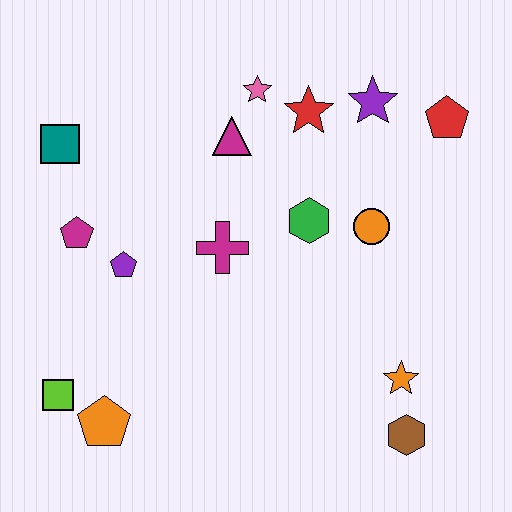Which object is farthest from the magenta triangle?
The brown hexagon is farthest from the magenta triangle.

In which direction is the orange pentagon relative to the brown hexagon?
The orange pentagon is to the left of the brown hexagon.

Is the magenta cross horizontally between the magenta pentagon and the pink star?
Yes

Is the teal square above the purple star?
No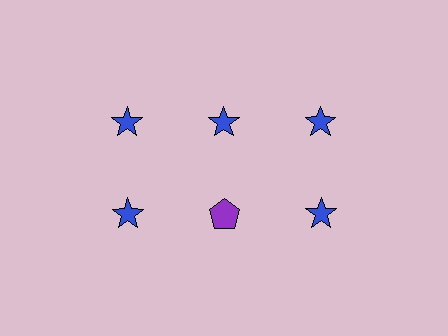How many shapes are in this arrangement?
There are 6 shapes arranged in a grid pattern.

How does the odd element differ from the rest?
It differs in both color (purple instead of blue) and shape (pentagon instead of star).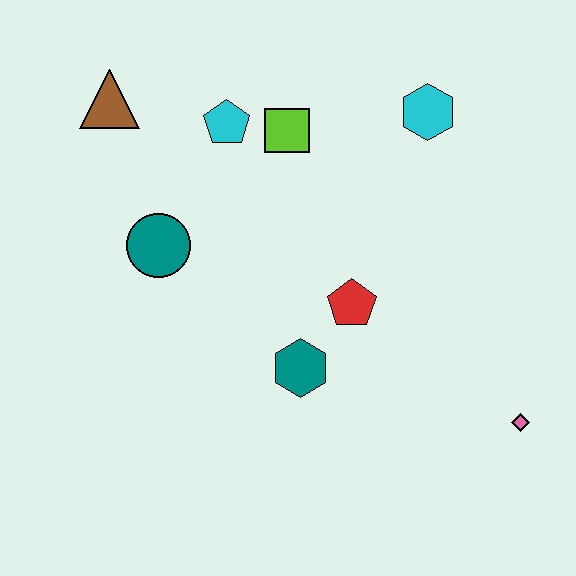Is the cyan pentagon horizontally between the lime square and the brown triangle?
Yes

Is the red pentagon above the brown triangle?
No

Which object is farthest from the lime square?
The pink diamond is farthest from the lime square.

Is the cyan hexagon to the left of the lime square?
No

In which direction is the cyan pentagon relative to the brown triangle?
The cyan pentagon is to the right of the brown triangle.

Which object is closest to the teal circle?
The cyan pentagon is closest to the teal circle.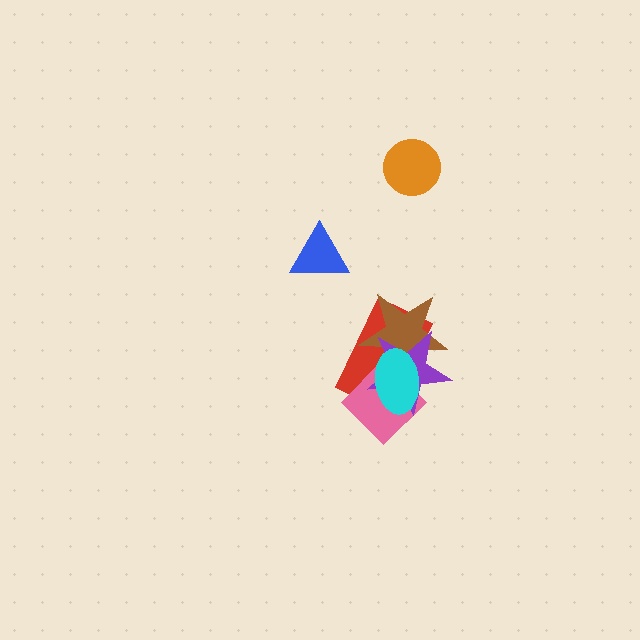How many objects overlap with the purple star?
4 objects overlap with the purple star.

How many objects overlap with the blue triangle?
0 objects overlap with the blue triangle.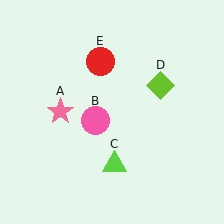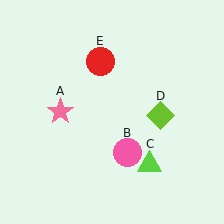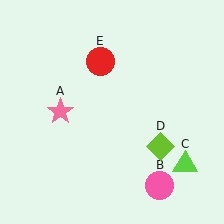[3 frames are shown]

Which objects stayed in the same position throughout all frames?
Pink star (object A) and red circle (object E) remained stationary.